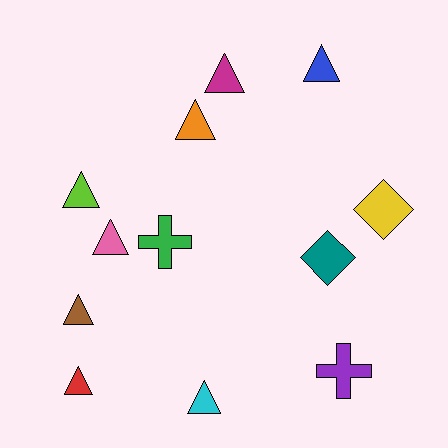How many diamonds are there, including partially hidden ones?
There are 2 diamonds.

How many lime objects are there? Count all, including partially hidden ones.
There is 1 lime object.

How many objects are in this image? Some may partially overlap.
There are 12 objects.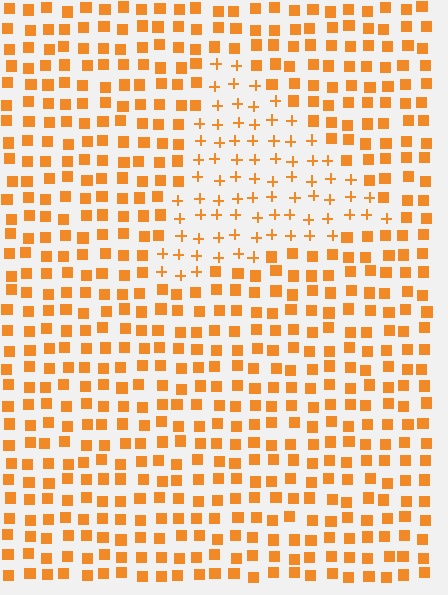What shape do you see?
I see a triangle.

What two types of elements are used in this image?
The image uses plus signs inside the triangle region and squares outside it.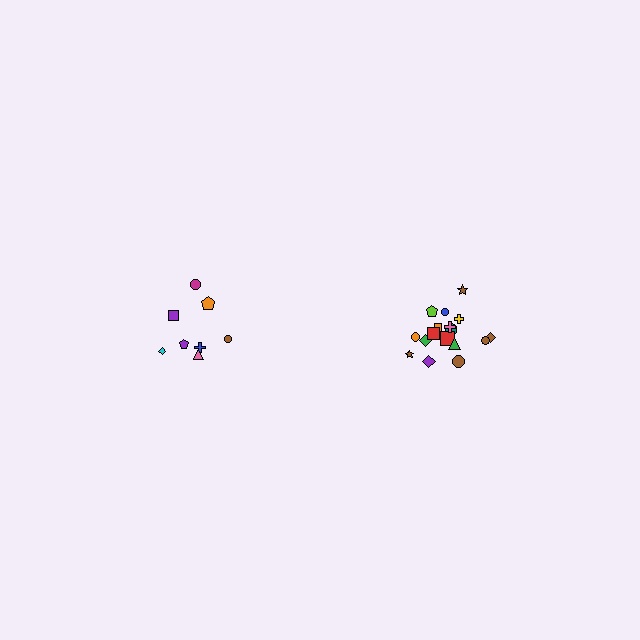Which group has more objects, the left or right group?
The right group.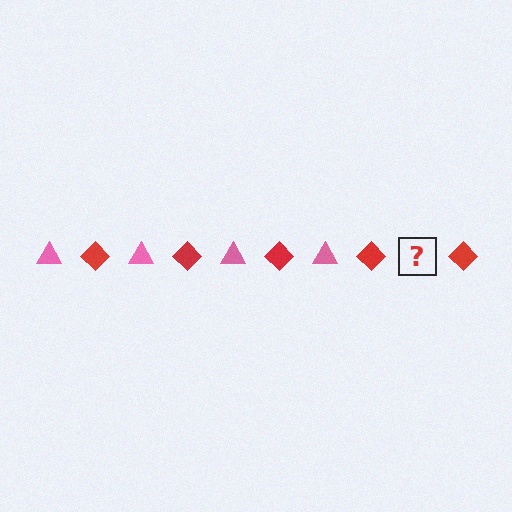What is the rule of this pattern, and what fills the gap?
The rule is that the pattern alternates between pink triangle and red diamond. The gap should be filled with a pink triangle.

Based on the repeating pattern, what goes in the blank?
The blank should be a pink triangle.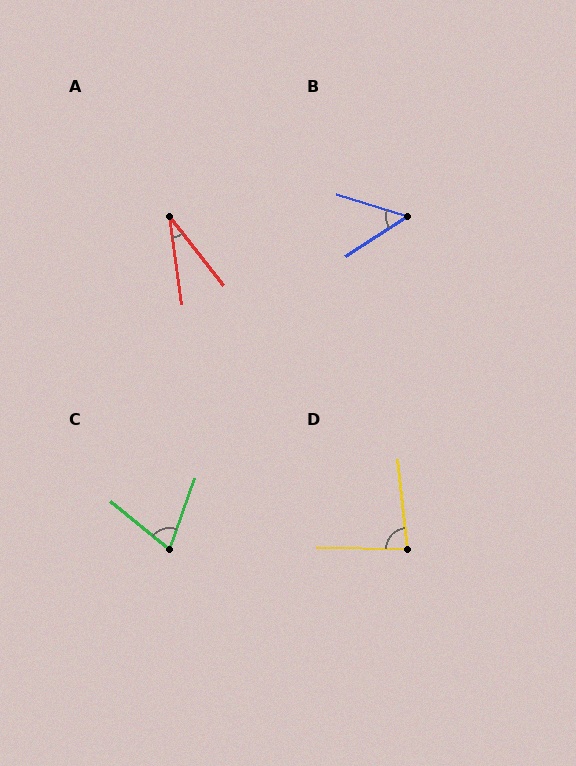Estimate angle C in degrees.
Approximately 70 degrees.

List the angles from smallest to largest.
A (30°), B (51°), C (70°), D (82°).